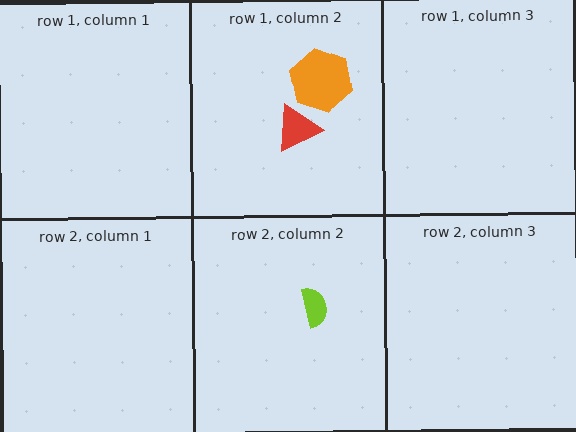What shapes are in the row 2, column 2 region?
The lime semicircle.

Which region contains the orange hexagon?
The row 1, column 2 region.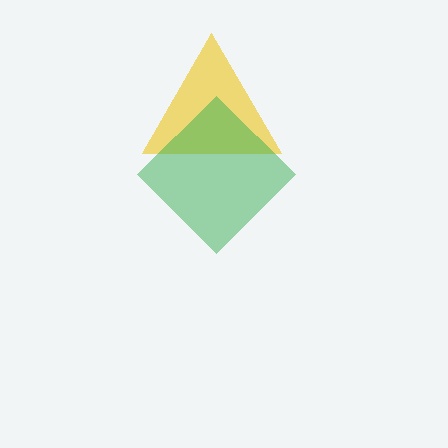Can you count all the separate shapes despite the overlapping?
Yes, there are 2 separate shapes.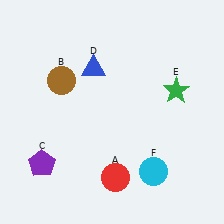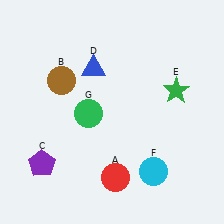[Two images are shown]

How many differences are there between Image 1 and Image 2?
There is 1 difference between the two images.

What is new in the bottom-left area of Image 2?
A green circle (G) was added in the bottom-left area of Image 2.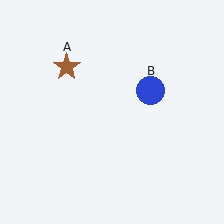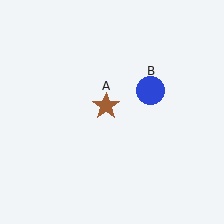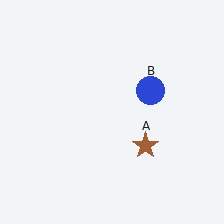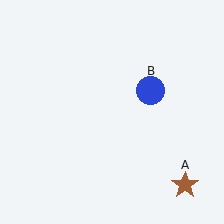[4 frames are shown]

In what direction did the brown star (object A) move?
The brown star (object A) moved down and to the right.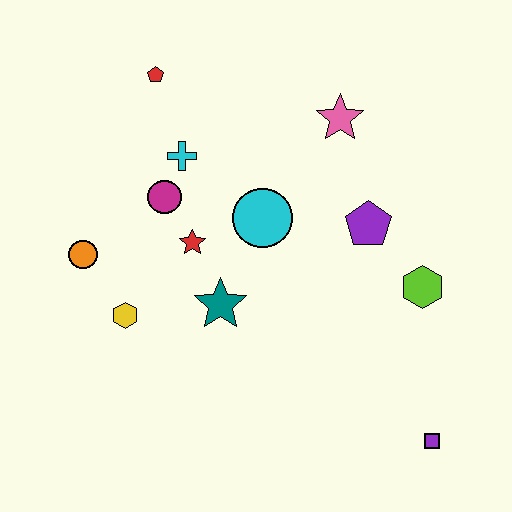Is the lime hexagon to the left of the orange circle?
No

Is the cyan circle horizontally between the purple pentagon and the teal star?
Yes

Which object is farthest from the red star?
The purple square is farthest from the red star.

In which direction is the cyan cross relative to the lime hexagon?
The cyan cross is to the left of the lime hexagon.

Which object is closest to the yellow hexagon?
The orange circle is closest to the yellow hexagon.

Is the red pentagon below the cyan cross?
No